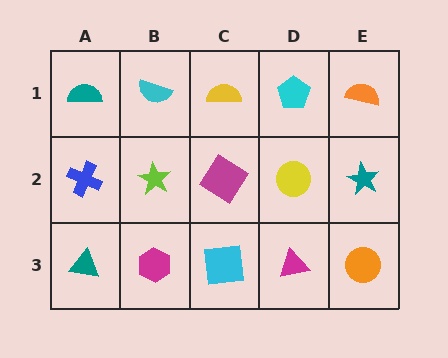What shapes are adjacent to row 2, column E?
An orange semicircle (row 1, column E), an orange circle (row 3, column E), a yellow circle (row 2, column D).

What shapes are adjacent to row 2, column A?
A teal semicircle (row 1, column A), a teal triangle (row 3, column A), a lime star (row 2, column B).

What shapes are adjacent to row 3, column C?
A magenta diamond (row 2, column C), a magenta hexagon (row 3, column B), a magenta triangle (row 3, column D).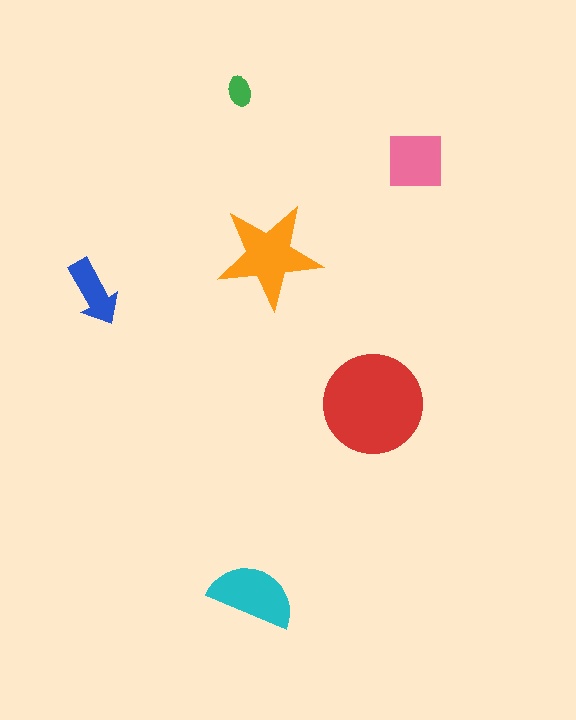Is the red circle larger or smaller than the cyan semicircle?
Larger.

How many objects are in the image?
There are 6 objects in the image.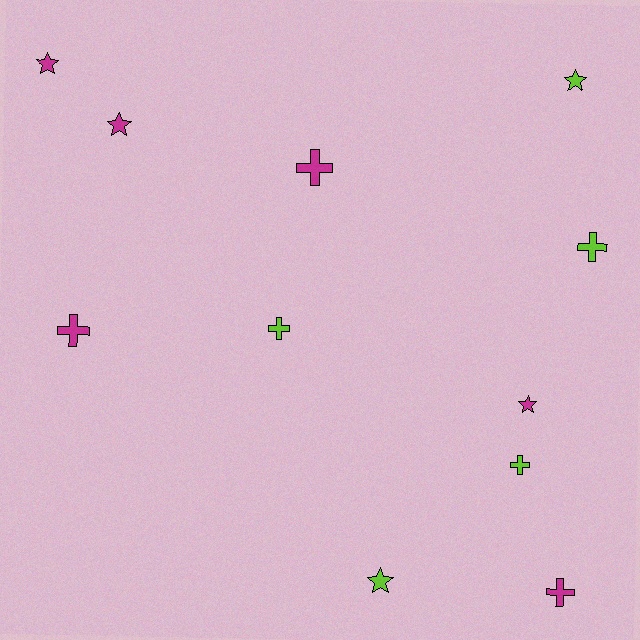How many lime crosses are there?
There are 3 lime crosses.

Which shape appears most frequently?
Cross, with 6 objects.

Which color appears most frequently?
Magenta, with 6 objects.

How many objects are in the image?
There are 11 objects.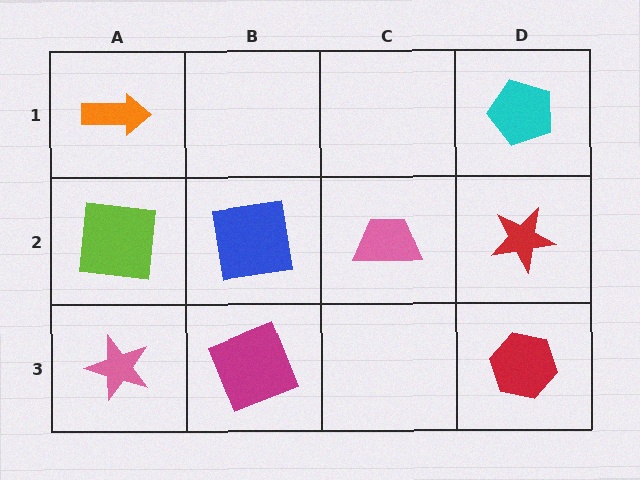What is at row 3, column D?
A red hexagon.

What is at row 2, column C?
A pink trapezoid.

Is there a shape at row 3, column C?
No, that cell is empty.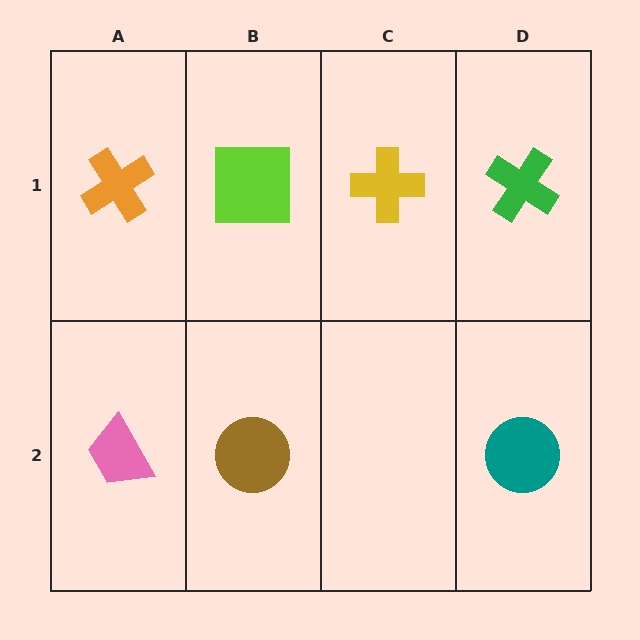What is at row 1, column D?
A green cross.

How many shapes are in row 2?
3 shapes.